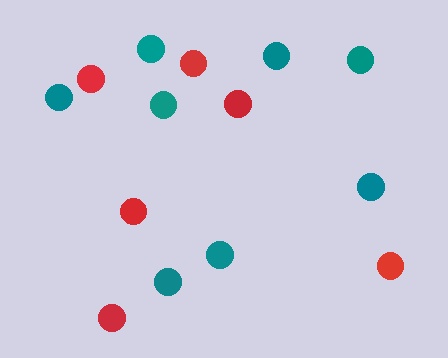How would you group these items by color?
There are 2 groups: one group of red circles (6) and one group of teal circles (8).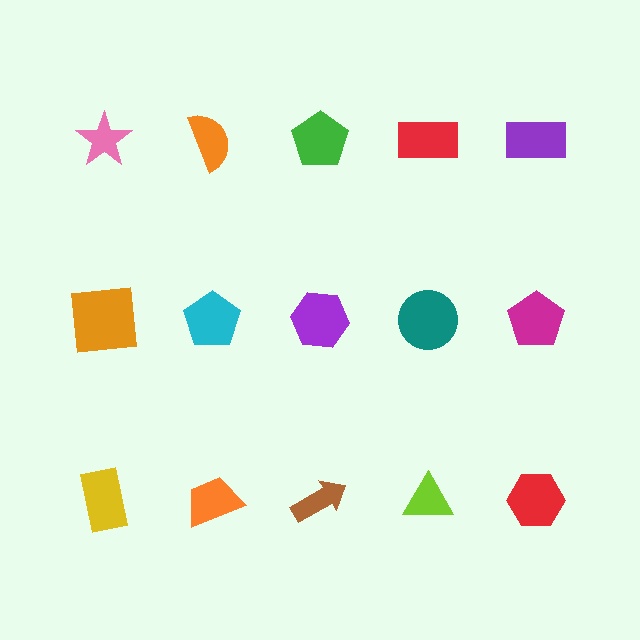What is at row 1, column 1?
A pink star.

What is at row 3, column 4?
A lime triangle.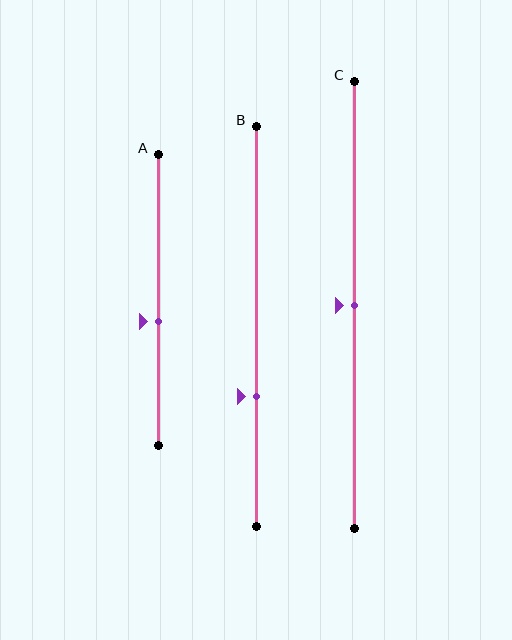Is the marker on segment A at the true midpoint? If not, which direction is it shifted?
No, the marker on segment A is shifted downward by about 7% of the segment length.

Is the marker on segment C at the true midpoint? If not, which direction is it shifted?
Yes, the marker on segment C is at the true midpoint.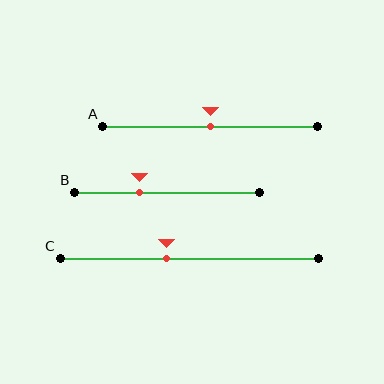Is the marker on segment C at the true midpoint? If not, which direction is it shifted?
No, the marker on segment C is shifted to the left by about 9% of the segment length.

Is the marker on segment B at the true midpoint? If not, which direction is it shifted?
No, the marker on segment B is shifted to the left by about 15% of the segment length.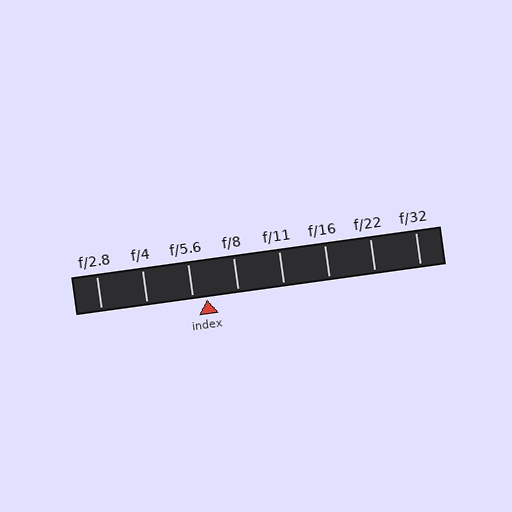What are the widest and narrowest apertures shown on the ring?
The widest aperture shown is f/2.8 and the narrowest is f/32.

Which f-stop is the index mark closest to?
The index mark is closest to f/5.6.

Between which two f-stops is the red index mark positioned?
The index mark is between f/5.6 and f/8.